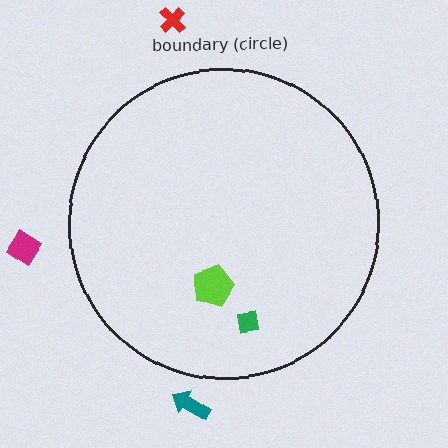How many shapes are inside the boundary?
2 inside, 3 outside.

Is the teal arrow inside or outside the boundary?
Outside.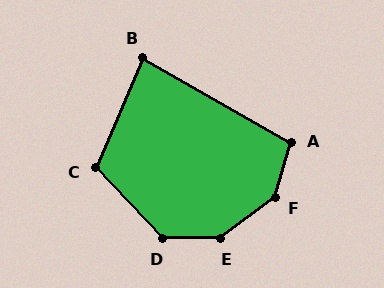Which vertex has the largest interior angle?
F, at approximately 143 degrees.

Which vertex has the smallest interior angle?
B, at approximately 84 degrees.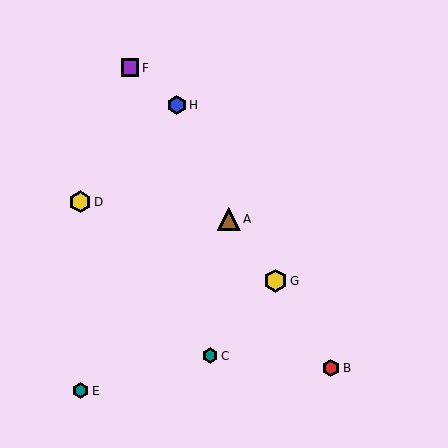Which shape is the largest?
The yellow hexagon (labeled G) is the largest.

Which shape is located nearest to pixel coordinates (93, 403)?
The teal hexagon (labeled E) at (81, 391) is nearest to that location.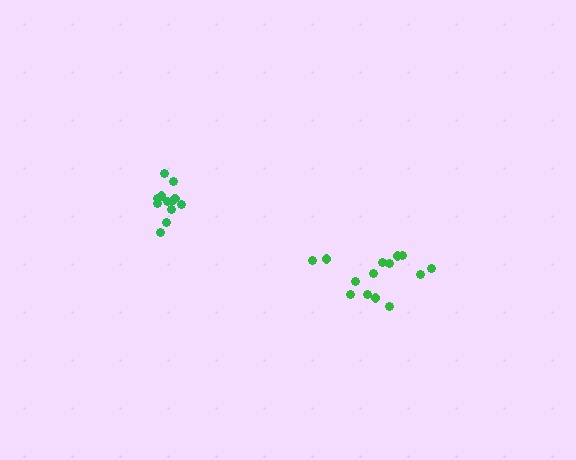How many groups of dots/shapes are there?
There are 2 groups.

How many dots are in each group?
Group 1: 14 dots, Group 2: 12 dots (26 total).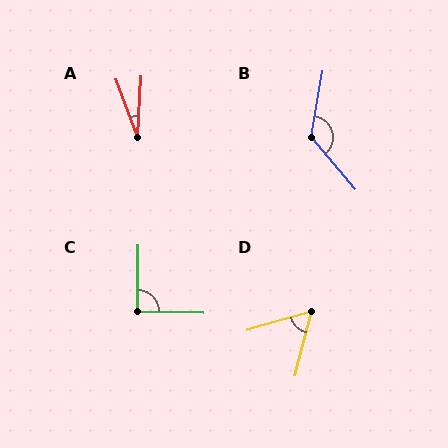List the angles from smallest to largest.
A (23°), D (60°), C (91°), B (130°).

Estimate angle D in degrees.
Approximately 60 degrees.